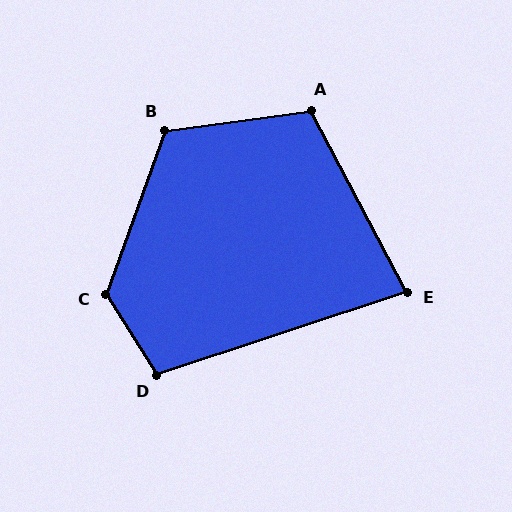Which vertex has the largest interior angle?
C, at approximately 128 degrees.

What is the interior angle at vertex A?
Approximately 110 degrees (obtuse).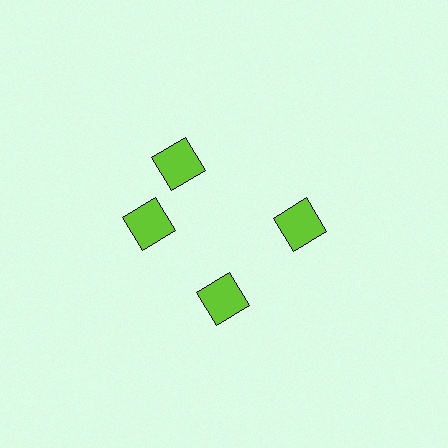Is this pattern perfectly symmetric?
No. The 4 lime squares are arranged in a ring, but one element near the 12 o'clock position is rotated out of alignment along the ring, breaking the 4-fold rotational symmetry.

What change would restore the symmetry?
The symmetry would be restored by rotating it back into even spacing with its neighbors so that all 4 squares sit at equal angles and equal distance from the center.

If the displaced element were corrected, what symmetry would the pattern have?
It would have 4-fold rotational symmetry — the pattern would map onto itself every 90 degrees.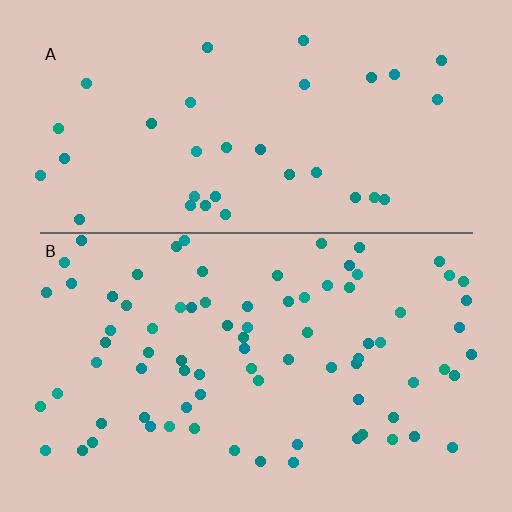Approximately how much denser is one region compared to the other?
Approximately 2.3× — region B over region A.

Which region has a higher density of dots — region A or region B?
B (the bottom).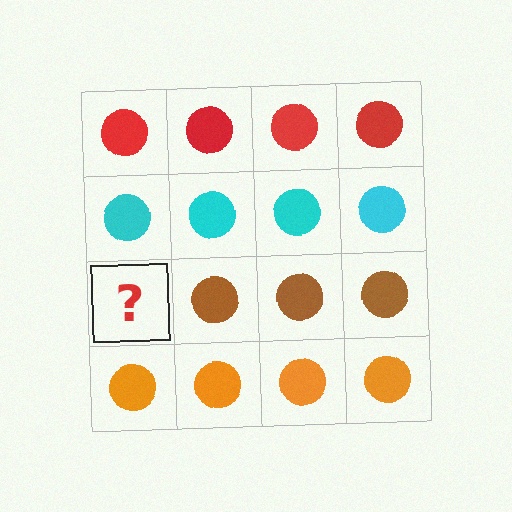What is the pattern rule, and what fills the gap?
The rule is that each row has a consistent color. The gap should be filled with a brown circle.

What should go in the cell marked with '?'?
The missing cell should contain a brown circle.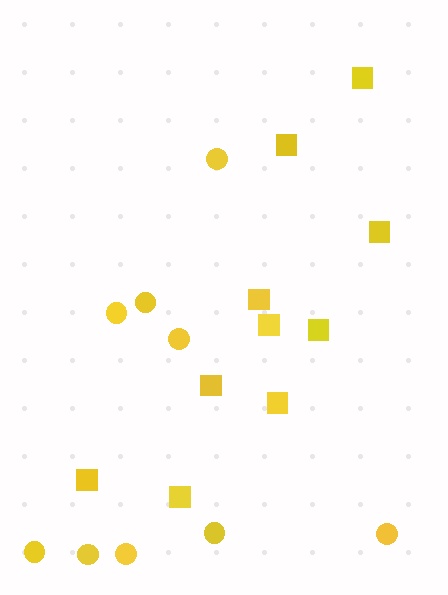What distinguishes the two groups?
There are 2 groups: one group of squares (10) and one group of circles (9).